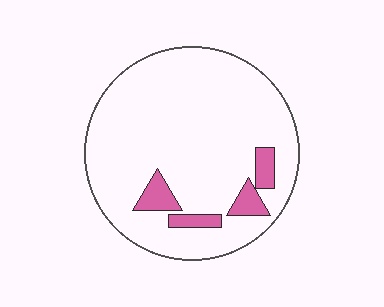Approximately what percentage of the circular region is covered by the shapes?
Approximately 10%.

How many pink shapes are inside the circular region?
4.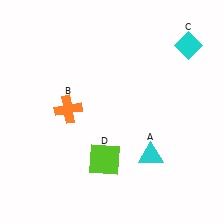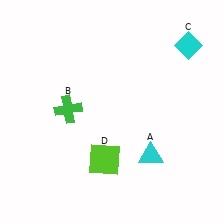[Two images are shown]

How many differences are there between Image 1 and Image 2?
There is 1 difference between the two images.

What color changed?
The cross (B) changed from orange in Image 1 to green in Image 2.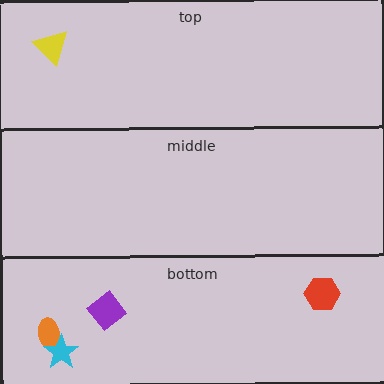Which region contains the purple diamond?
The bottom region.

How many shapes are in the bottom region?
4.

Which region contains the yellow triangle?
The top region.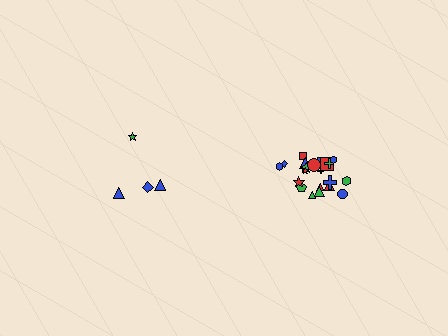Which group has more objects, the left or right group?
The right group.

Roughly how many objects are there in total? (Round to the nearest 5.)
Roughly 25 objects in total.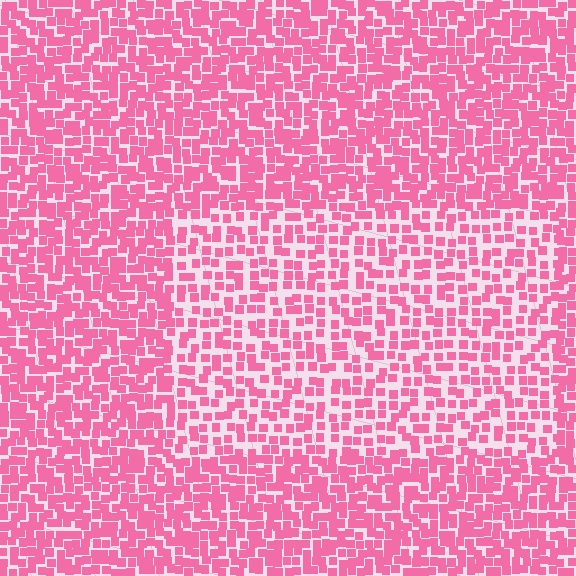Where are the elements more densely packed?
The elements are more densely packed outside the rectangle boundary.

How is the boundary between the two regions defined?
The boundary is defined by a change in element density (approximately 1.6x ratio). All elements are the same color, size, and shape.